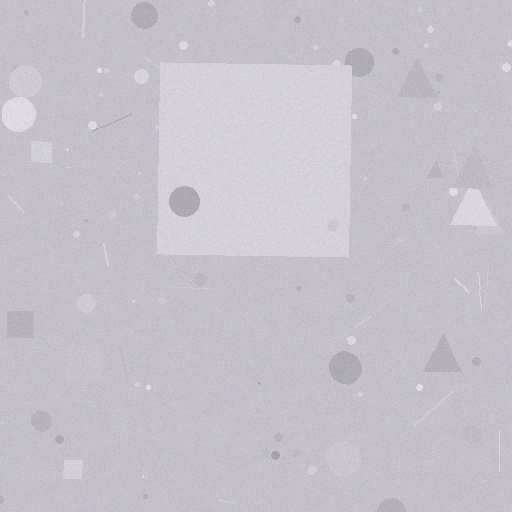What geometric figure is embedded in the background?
A square is embedded in the background.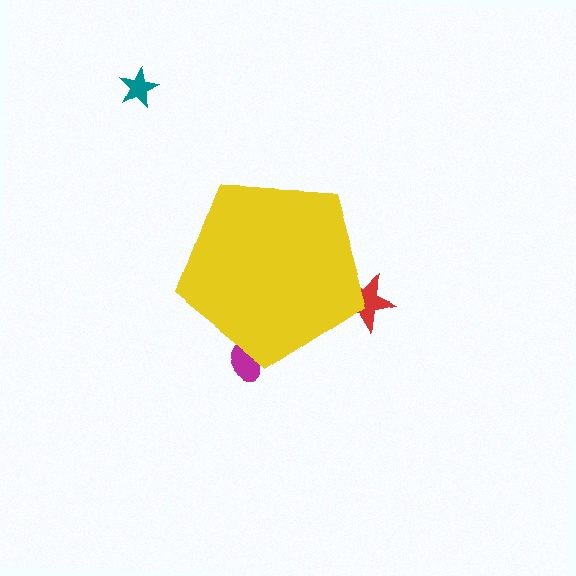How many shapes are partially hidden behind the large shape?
2 shapes are partially hidden.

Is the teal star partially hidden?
No, the teal star is fully visible.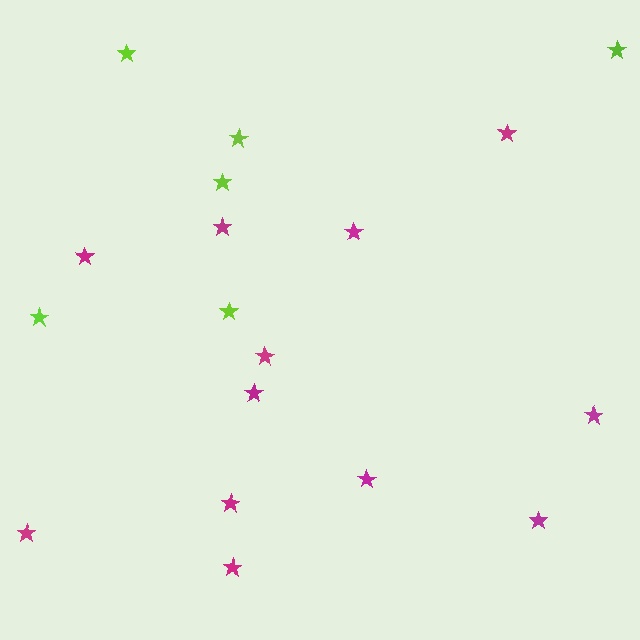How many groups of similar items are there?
There are 2 groups: one group of lime stars (6) and one group of magenta stars (12).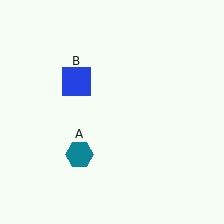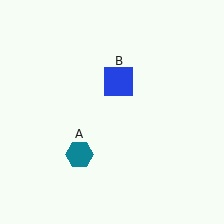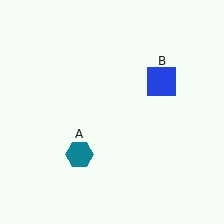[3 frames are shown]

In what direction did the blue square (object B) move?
The blue square (object B) moved right.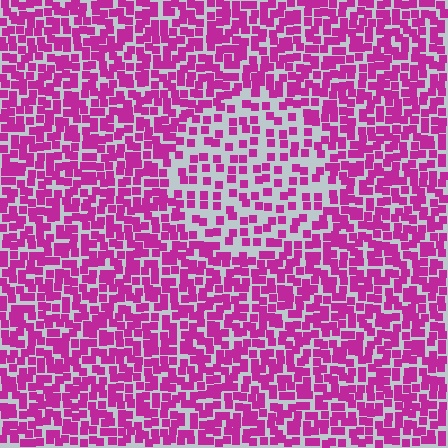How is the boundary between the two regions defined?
The boundary is defined by a change in element density (approximately 2.0x ratio). All elements are the same color, size, and shape.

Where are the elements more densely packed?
The elements are more densely packed outside the circle boundary.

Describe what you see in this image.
The image contains small magenta elements arranged at two different densities. A circle-shaped region is visible where the elements are less densely packed than the surrounding area.